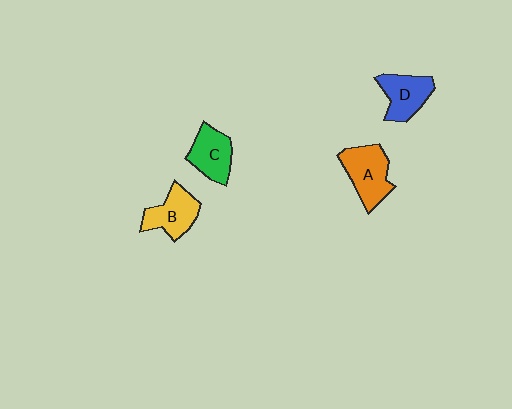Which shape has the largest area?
Shape A (orange).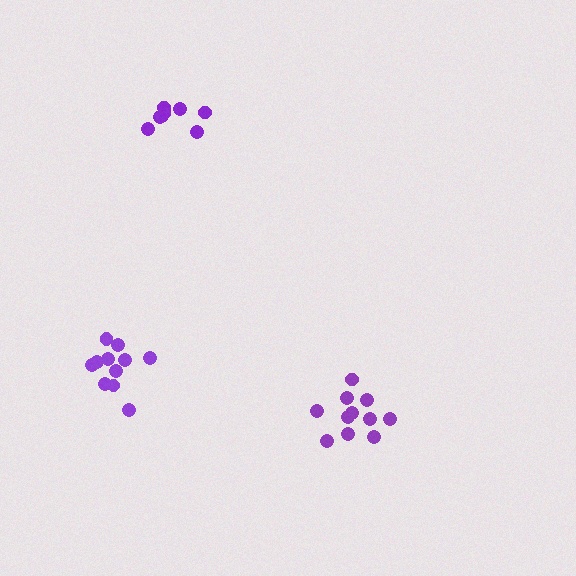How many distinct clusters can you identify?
There are 3 distinct clusters.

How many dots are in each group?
Group 1: 8 dots, Group 2: 11 dots, Group 3: 11 dots (30 total).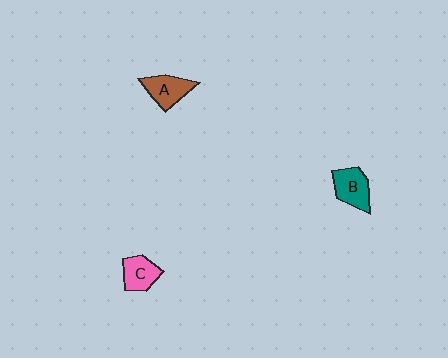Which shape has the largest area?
Shape B (teal).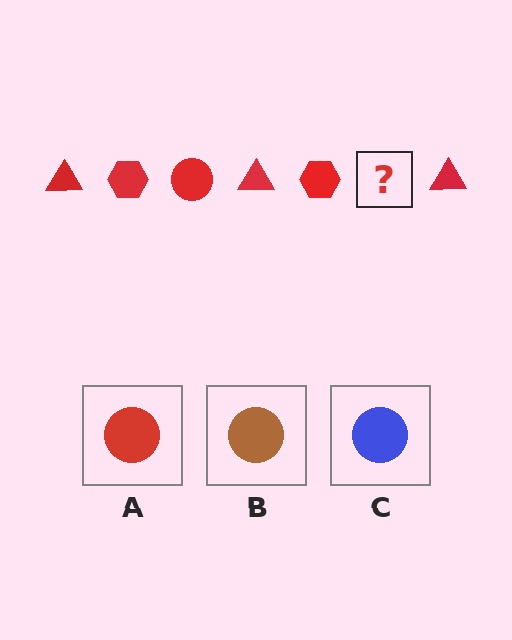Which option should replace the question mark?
Option A.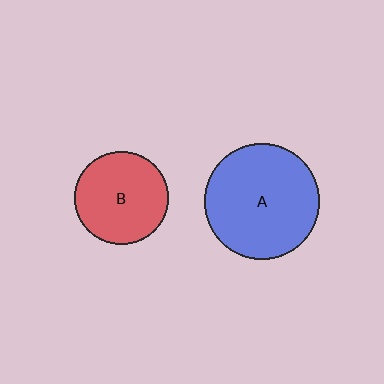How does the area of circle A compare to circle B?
Approximately 1.5 times.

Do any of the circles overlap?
No, none of the circles overlap.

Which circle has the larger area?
Circle A (blue).